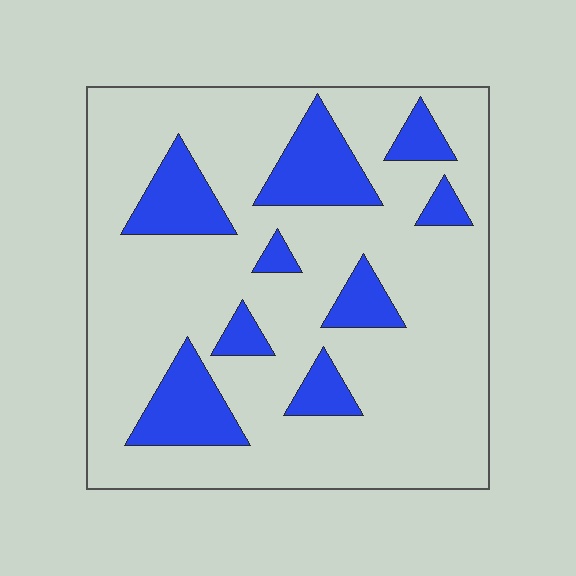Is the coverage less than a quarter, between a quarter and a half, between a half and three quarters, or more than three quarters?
Less than a quarter.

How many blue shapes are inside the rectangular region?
9.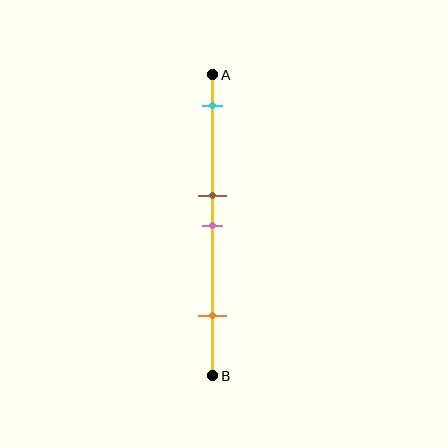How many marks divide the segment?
There are 4 marks dividing the segment.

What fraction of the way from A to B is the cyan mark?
The cyan mark is approximately 10% (0.1) of the way from A to B.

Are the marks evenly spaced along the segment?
No, the marks are not evenly spaced.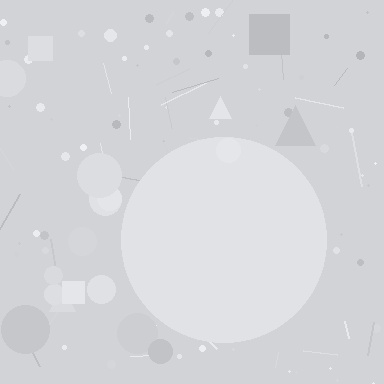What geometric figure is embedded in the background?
A circle is embedded in the background.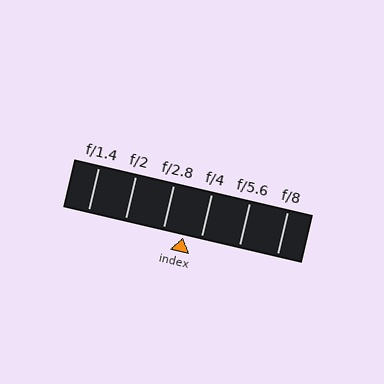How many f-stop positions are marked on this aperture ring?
There are 6 f-stop positions marked.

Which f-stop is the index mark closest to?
The index mark is closest to f/4.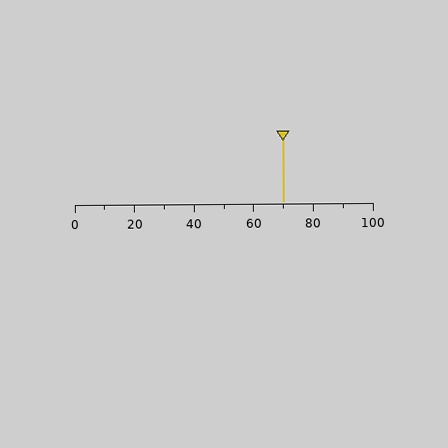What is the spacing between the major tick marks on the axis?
The major ticks are spaced 20 apart.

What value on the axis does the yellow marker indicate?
The marker indicates approximately 70.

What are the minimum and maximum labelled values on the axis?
The axis runs from 0 to 100.